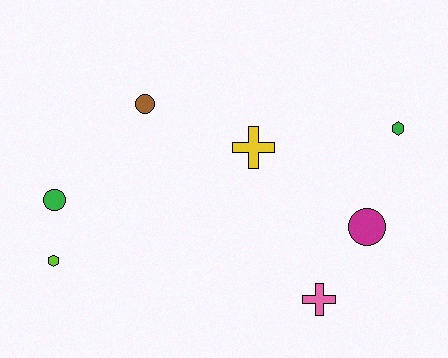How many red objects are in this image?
There are no red objects.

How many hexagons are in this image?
There are 2 hexagons.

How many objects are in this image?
There are 7 objects.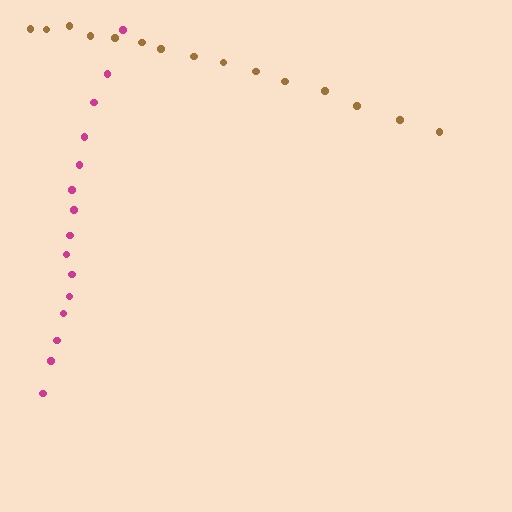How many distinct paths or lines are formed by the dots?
There are 2 distinct paths.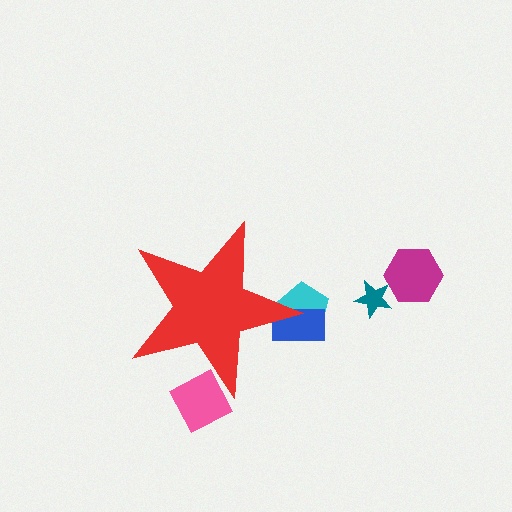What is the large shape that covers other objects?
A red star.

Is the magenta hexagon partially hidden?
No, the magenta hexagon is fully visible.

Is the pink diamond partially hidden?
Yes, the pink diamond is partially hidden behind the red star.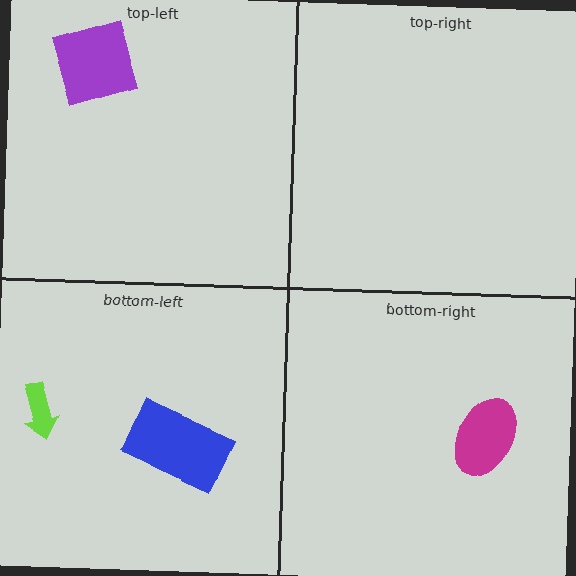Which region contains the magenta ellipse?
The bottom-right region.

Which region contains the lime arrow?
The bottom-left region.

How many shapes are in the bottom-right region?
1.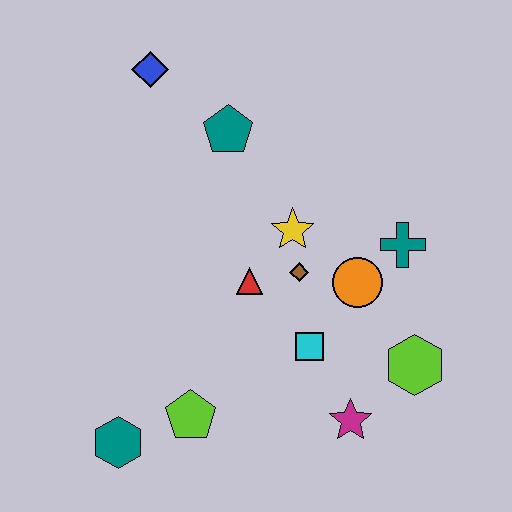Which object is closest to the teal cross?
The orange circle is closest to the teal cross.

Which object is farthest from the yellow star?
The teal hexagon is farthest from the yellow star.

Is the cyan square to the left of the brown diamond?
No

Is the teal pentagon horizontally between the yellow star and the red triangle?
No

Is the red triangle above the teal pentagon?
No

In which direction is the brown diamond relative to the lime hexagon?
The brown diamond is to the left of the lime hexagon.